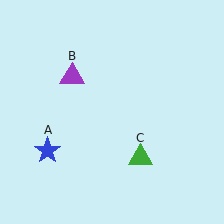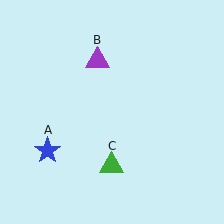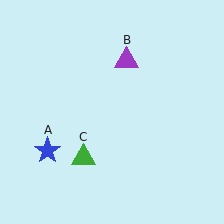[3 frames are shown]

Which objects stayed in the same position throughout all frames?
Blue star (object A) remained stationary.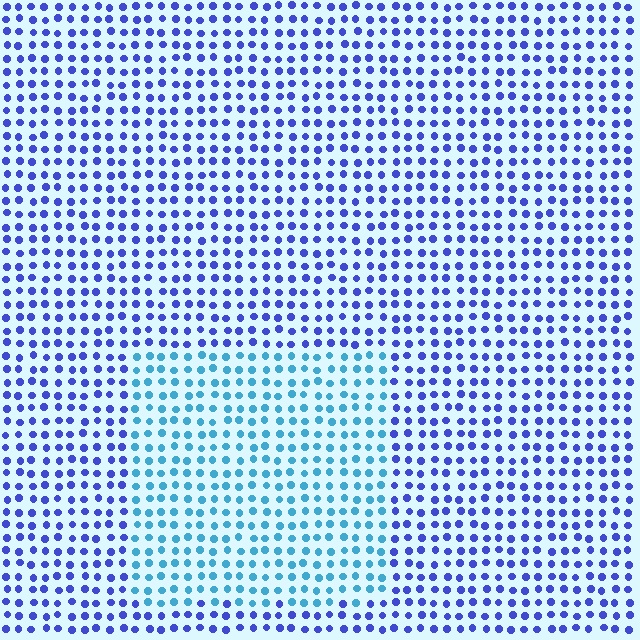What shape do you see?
I see a rectangle.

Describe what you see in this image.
The image is filled with small blue elements in a uniform arrangement. A rectangle-shaped region is visible where the elements are tinted to a slightly different hue, forming a subtle color boundary.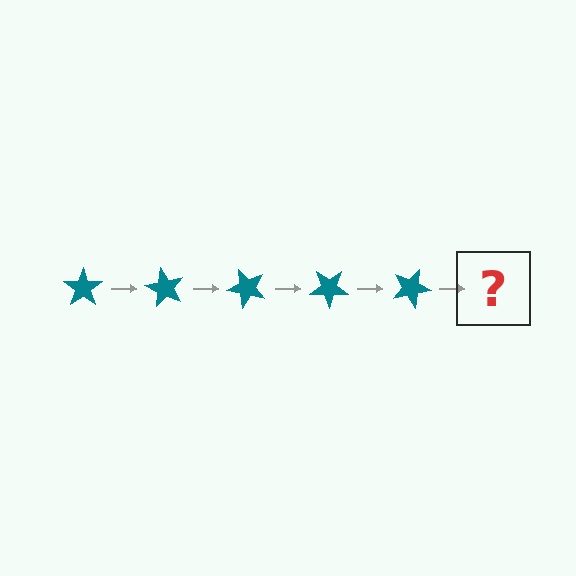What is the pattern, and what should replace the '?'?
The pattern is that the star rotates 60 degrees each step. The '?' should be a teal star rotated 300 degrees.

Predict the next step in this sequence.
The next step is a teal star rotated 300 degrees.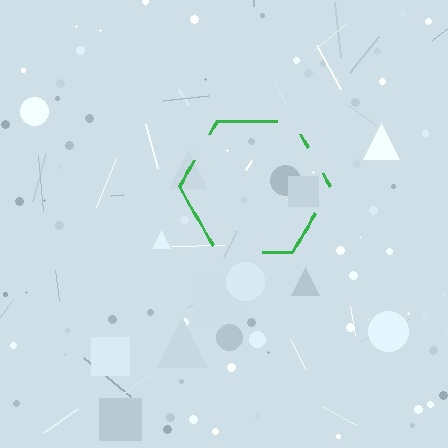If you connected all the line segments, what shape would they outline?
They would outline a hexagon.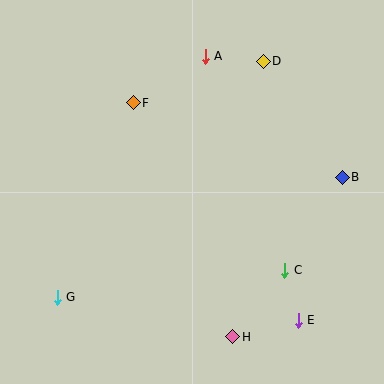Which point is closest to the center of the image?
Point F at (133, 103) is closest to the center.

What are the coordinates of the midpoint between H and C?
The midpoint between H and C is at (259, 303).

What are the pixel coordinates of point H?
Point H is at (233, 337).